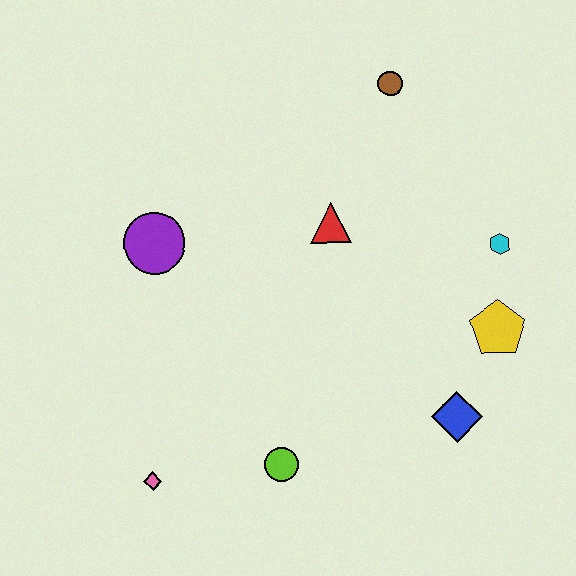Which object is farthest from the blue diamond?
The purple circle is farthest from the blue diamond.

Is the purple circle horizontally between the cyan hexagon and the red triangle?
No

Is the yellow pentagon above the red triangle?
No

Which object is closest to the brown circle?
The red triangle is closest to the brown circle.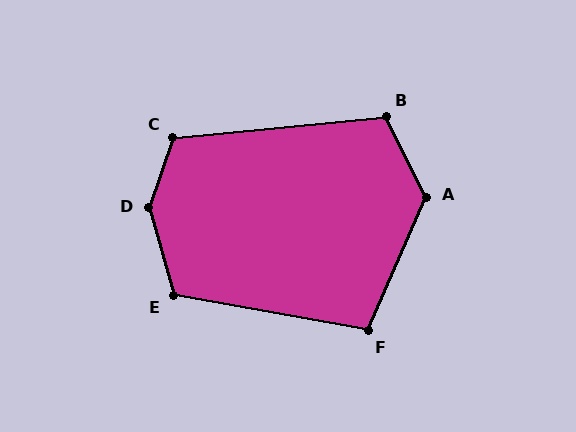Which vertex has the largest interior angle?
D, at approximately 146 degrees.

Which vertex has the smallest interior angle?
F, at approximately 104 degrees.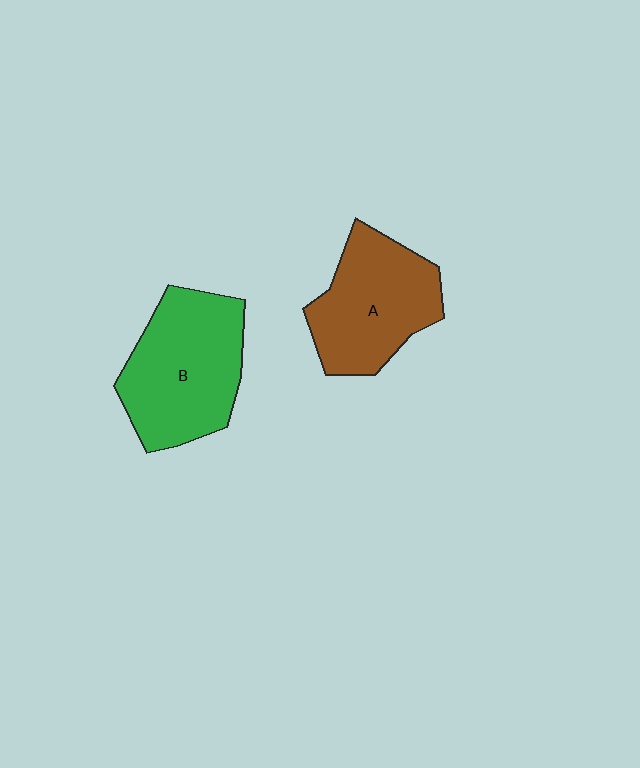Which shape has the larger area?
Shape B (green).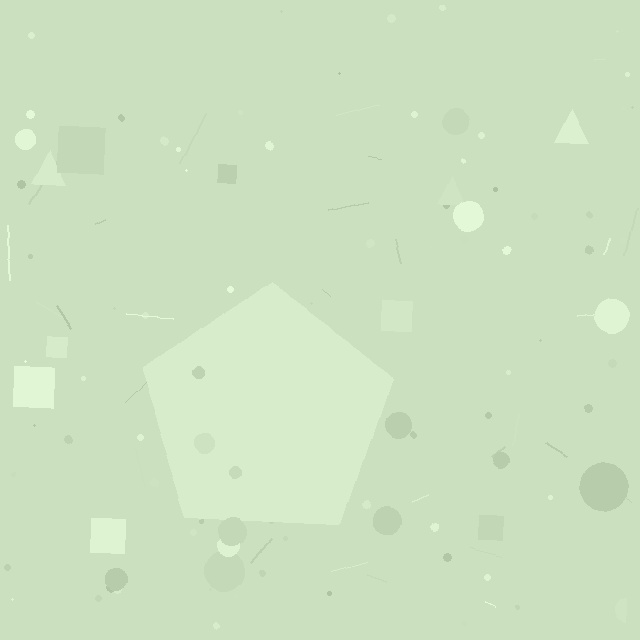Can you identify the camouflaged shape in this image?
The camouflaged shape is a pentagon.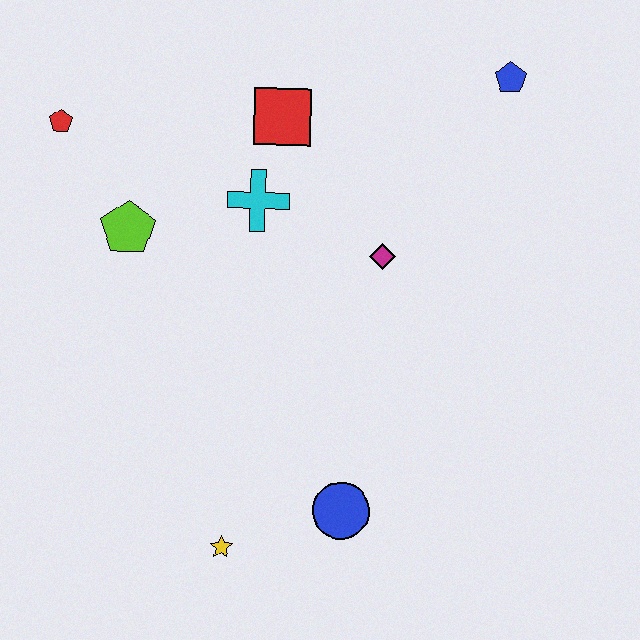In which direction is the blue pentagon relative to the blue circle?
The blue pentagon is above the blue circle.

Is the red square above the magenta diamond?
Yes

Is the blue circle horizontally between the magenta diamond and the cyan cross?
Yes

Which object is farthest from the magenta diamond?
The red pentagon is farthest from the magenta diamond.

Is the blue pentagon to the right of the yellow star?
Yes